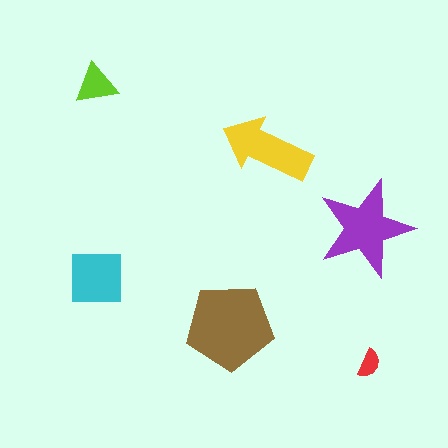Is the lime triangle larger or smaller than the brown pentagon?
Smaller.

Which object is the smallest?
The red semicircle.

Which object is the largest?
The brown pentagon.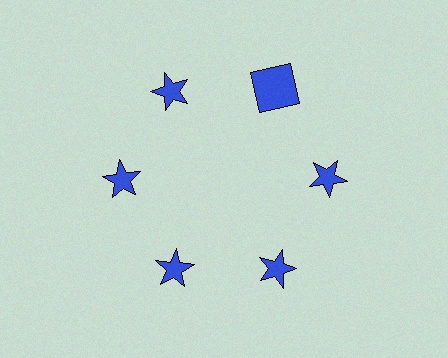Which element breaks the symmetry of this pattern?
The blue square at roughly the 1 o'clock position breaks the symmetry. All other shapes are blue stars.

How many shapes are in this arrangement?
There are 6 shapes arranged in a ring pattern.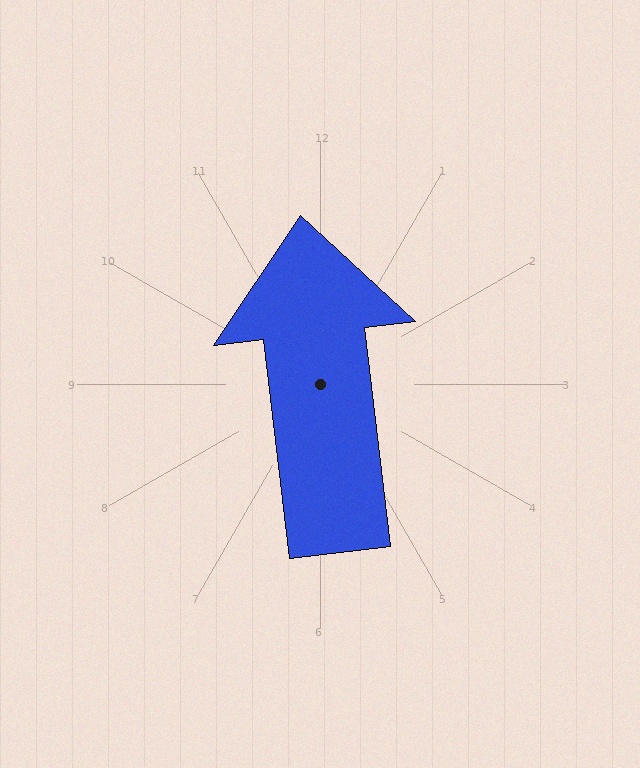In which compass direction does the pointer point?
North.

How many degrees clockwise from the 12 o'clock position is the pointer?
Approximately 353 degrees.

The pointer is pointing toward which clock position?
Roughly 12 o'clock.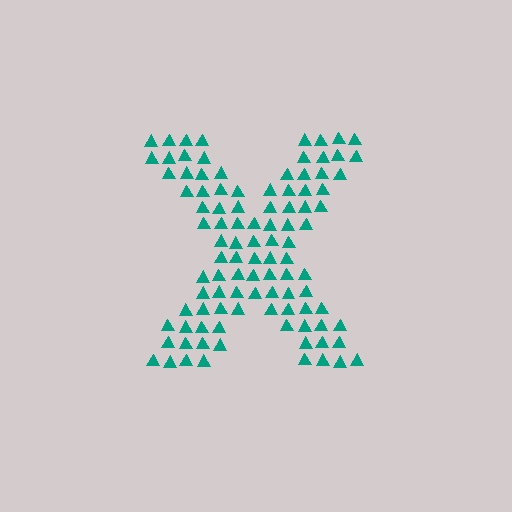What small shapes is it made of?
It is made of small triangles.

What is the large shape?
The large shape is the letter X.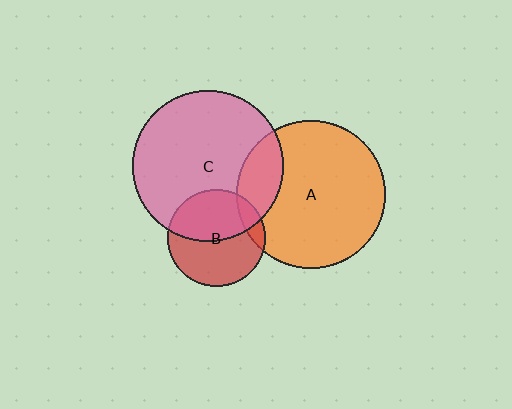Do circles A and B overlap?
Yes.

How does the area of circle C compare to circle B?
Approximately 2.4 times.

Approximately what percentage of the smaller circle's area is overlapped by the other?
Approximately 10%.